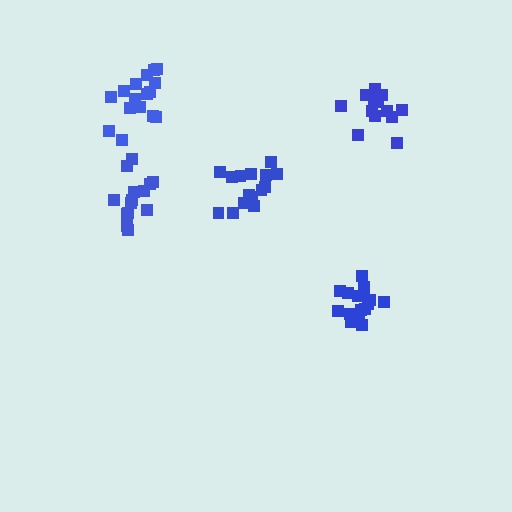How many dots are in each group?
Group 1: 15 dots, Group 2: 16 dots, Group 3: 16 dots, Group 4: 13 dots, Group 5: 14 dots (74 total).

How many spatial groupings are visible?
There are 5 spatial groupings.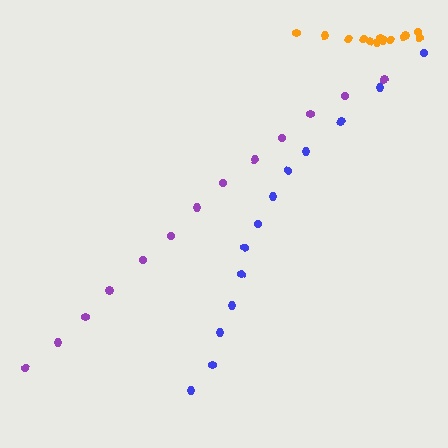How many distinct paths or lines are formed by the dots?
There are 3 distinct paths.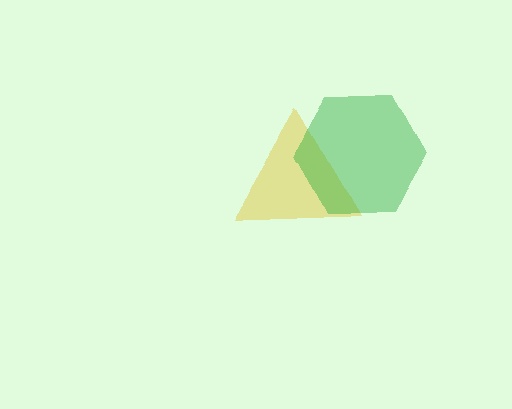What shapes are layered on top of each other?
The layered shapes are: a yellow triangle, a green hexagon.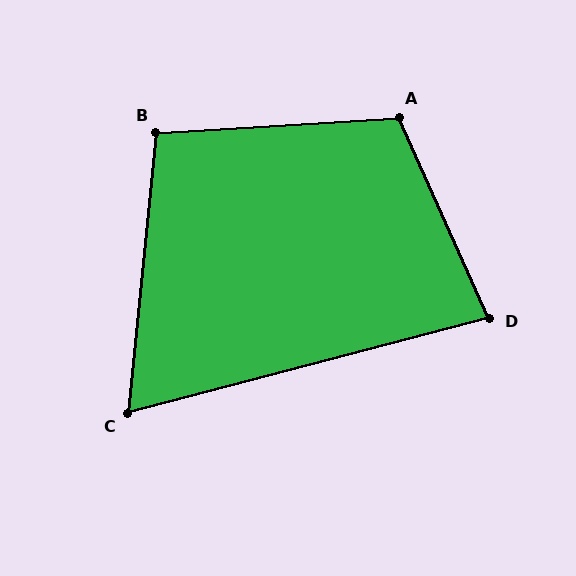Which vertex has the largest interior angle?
A, at approximately 111 degrees.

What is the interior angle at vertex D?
Approximately 81 degrees (acute).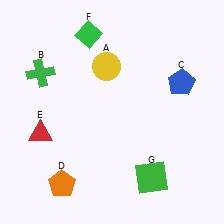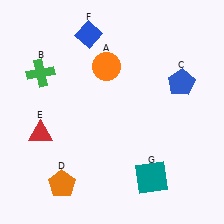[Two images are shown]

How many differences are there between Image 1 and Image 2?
There are 3 differences between the two images.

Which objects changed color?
A changed from yellow to orange. F changed from green to blue. G changed from green to teal.